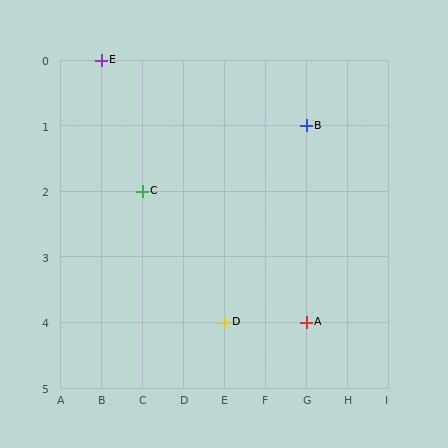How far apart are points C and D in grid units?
Points C and D are 2 columns and 2 rows apart (about 2.8 grid units diagonally).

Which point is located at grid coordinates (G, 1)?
Point B is at (G, 1).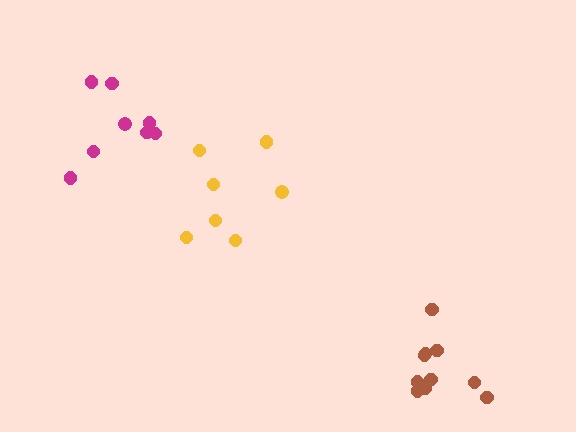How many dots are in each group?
Group 1: 7 dots, Group 2: 8 dots, Group 3: 10 dots (25 total).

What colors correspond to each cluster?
The clusters are colored: yellow, magenta, brown.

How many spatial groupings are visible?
There are 3 spatial groupings.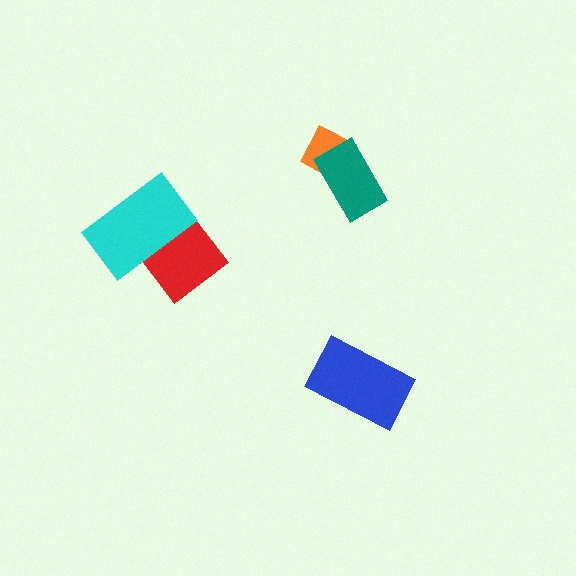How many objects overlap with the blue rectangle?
0 objects overlap with the blue rectangle.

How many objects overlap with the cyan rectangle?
1 object overlaps with the cyan rectangle.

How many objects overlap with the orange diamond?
1 object overlaps with the orange diamond.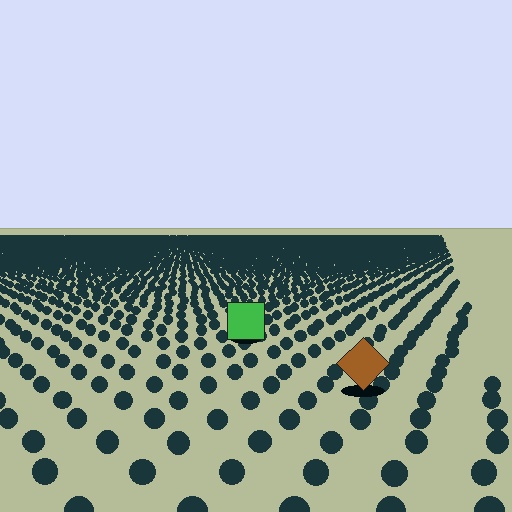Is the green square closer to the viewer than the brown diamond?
No. The brown diamond is closer — you can tell from the texture gradient: the ground texture is coarser near it.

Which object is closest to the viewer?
The brown diamond is closest. The texture marks near it are larger and more spread out.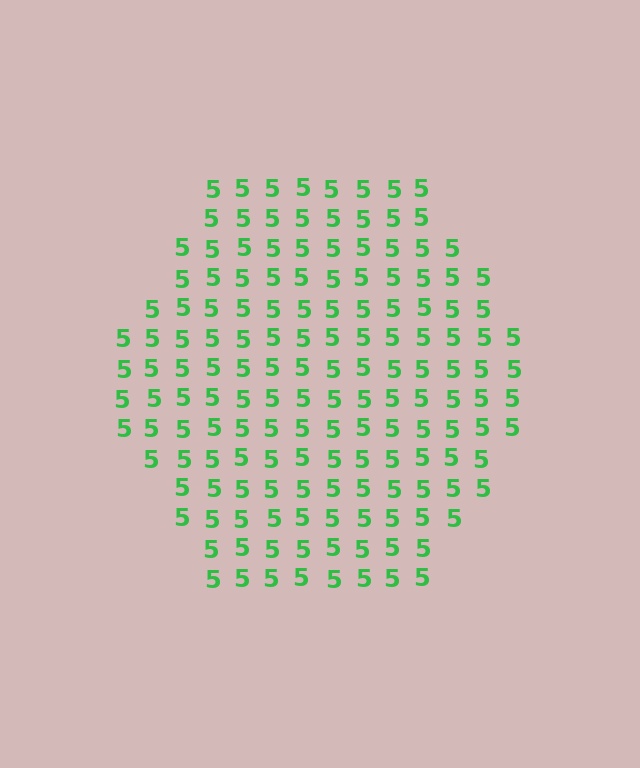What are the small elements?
The small elements are digit 5's.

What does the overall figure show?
The overall figure shows a hexagon.